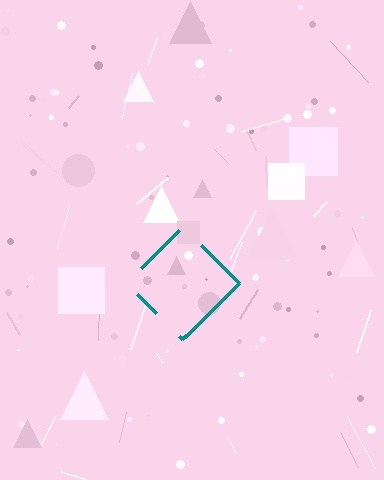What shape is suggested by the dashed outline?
The dashed outline suggests a diamond.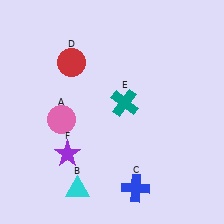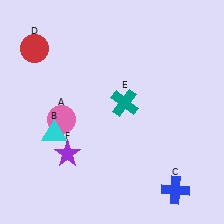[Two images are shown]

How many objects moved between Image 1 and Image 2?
3 objects moved between the two images.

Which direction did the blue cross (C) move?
The blue cross (C) moved right.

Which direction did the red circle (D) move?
The red circle (D) moved left.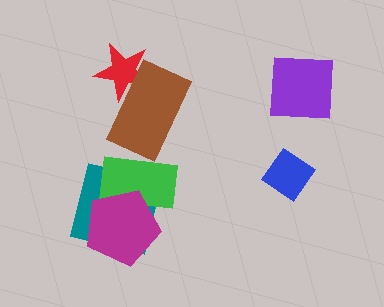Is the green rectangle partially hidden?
Yes, it is partially covered by another shape.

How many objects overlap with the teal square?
2 objects overlap with the teal square.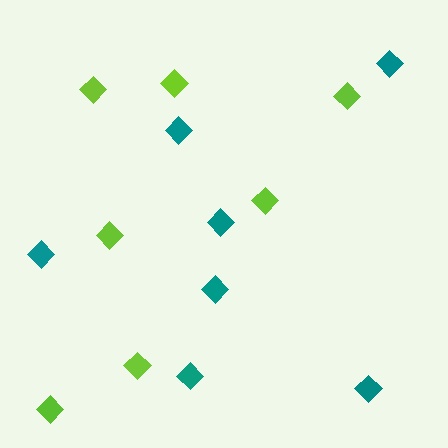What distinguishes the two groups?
There are 2 groups: one group of teal diamonds (7) and one group of lime diamonds (7).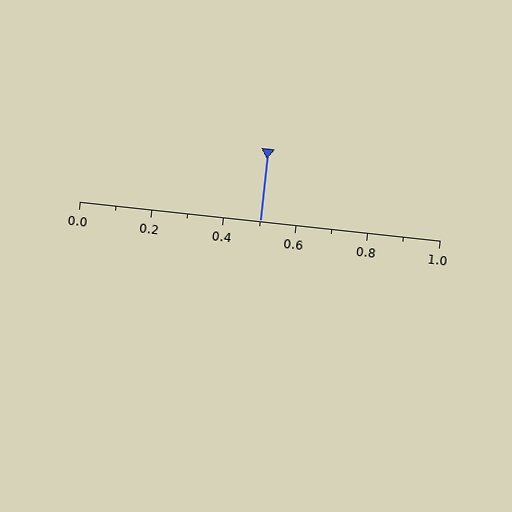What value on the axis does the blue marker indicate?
The marker indicates approximately 0.5.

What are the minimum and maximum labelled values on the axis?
The axis runs from 0.0 to 1.0.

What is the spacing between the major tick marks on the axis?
The major ticks are spaced 0.2 apart.